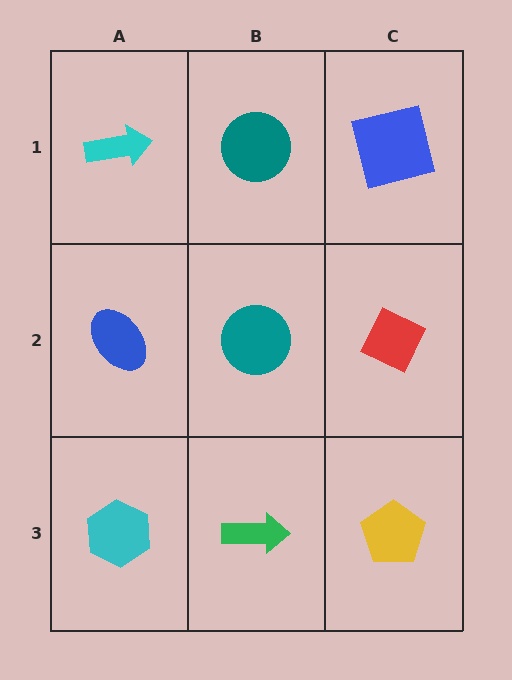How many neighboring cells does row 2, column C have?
3.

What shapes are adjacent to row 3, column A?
A blue ellipse (row 2, column A), a green arrow (row 3, column B).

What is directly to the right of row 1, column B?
A blue square.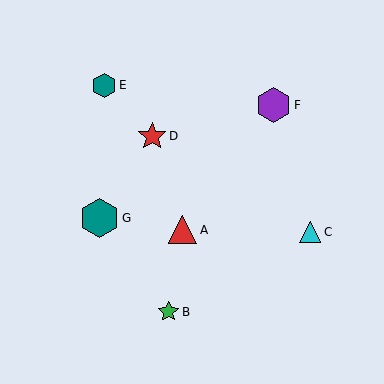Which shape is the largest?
The teal hexagon (labeled G) is the largest.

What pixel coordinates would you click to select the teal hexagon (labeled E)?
Click at (104, 85) to select the teal hexagon E.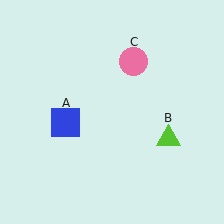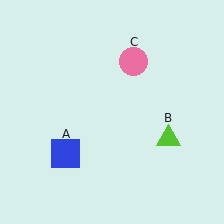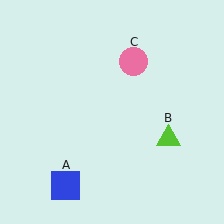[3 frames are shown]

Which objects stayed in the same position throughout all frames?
Lime triangle (object B) and pink circle (object C) remained stationary.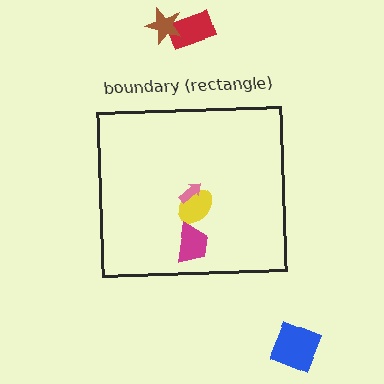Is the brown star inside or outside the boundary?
Outside.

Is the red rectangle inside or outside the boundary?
Outside.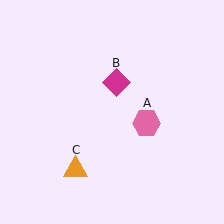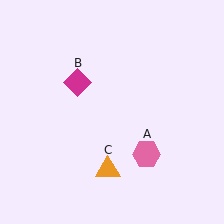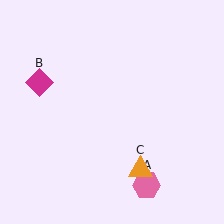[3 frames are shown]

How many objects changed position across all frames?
3 objects changed position: pink hexagon (object A), magenta diamond (object B), orange triangle (object C).